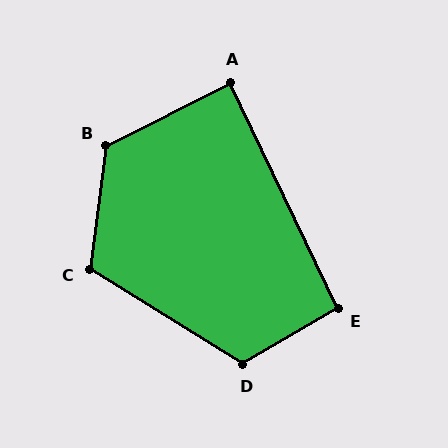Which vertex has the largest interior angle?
B, at approximately 124 degrees.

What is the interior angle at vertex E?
Approximately 95 degrees (obtuse).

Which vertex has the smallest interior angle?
A, at approximately 88 degrees.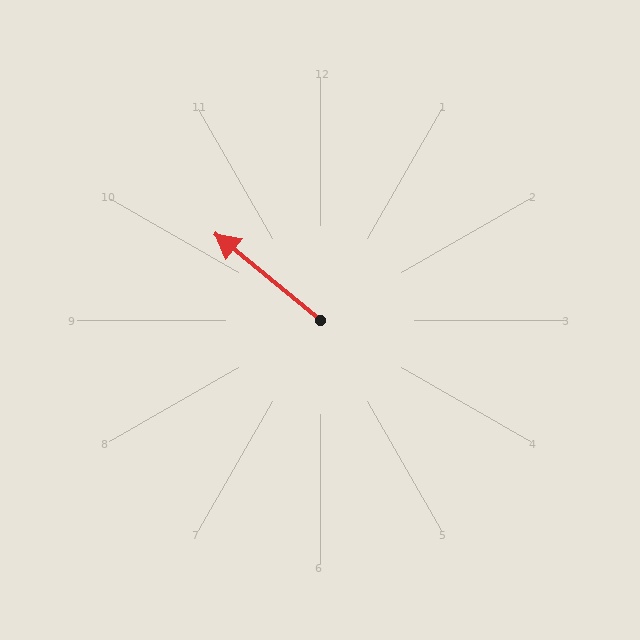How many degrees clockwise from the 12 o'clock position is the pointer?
Approximately 309 degrees.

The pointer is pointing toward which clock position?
Roughly 10 o'clock.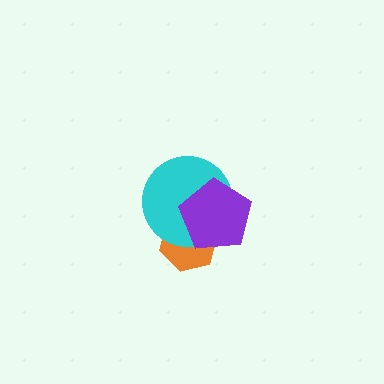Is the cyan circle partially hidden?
Yes, it is partially covered by another shape.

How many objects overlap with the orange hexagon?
2 objects overlap with the orange hexagon.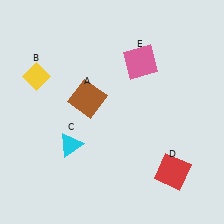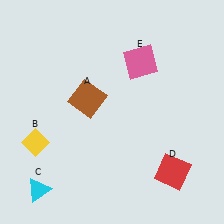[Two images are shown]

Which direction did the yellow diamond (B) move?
The yellow diamond (B) moved down.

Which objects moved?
The objects that moved are: the yellow diamond (B), the cyan triangle (C).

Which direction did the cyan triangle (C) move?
The cyan triangle (C) moved down.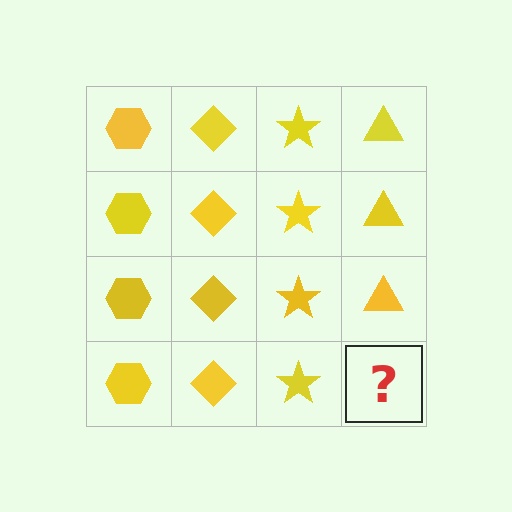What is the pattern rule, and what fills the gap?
The rule is that each column has a consistent shape. The gap should be filled with a yellow triangle.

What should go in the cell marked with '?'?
The missing cell should contain a yellow triangle.